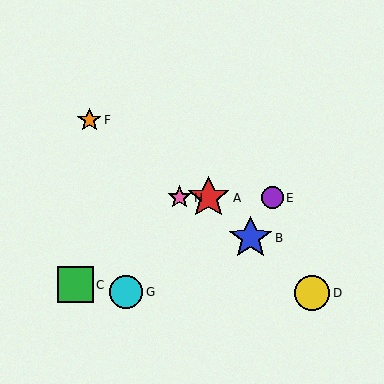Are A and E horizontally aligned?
Yes, both are at y≈198.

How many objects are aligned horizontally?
3 objects (A, E, H) are aligned horizontally.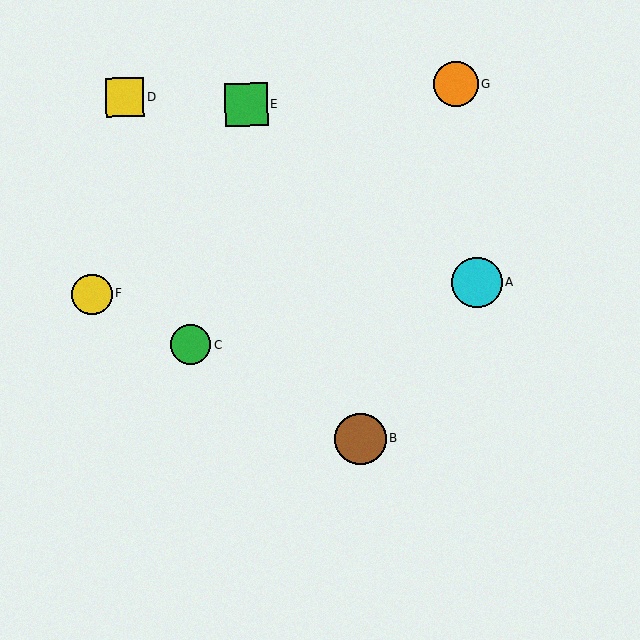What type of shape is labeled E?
Shape E is a green square.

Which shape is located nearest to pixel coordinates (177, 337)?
The green circle (labeled C) at (191, 345) is nearest to that location.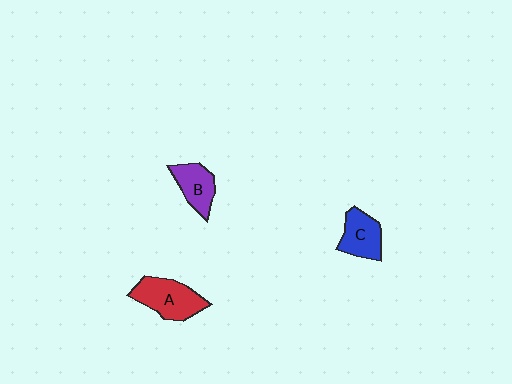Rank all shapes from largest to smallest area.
From largest to smallest: A (red), C (blue), B (purple).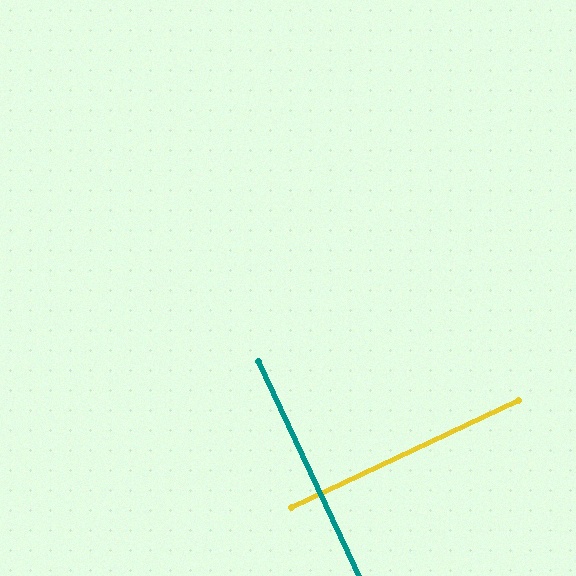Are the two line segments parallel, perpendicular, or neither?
Perpendicular — they meet at approximately 90°.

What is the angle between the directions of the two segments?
Approximately 90 degrees.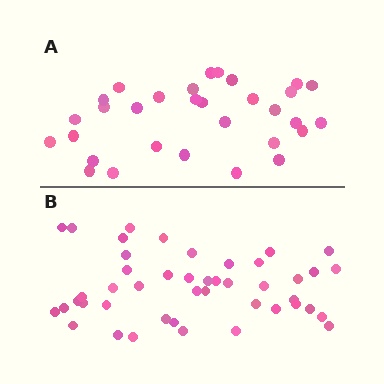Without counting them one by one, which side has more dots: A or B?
Region B (the bottom region) has more dots.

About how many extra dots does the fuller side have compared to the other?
Region B has approximately 15 more dots than region A.